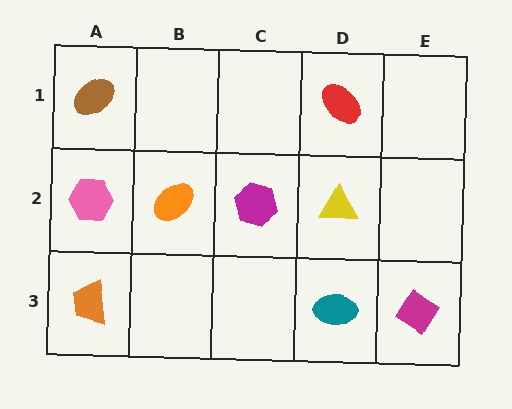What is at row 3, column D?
A teal ellipse.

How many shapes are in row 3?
3 shapes.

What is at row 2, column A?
A pink hexagon.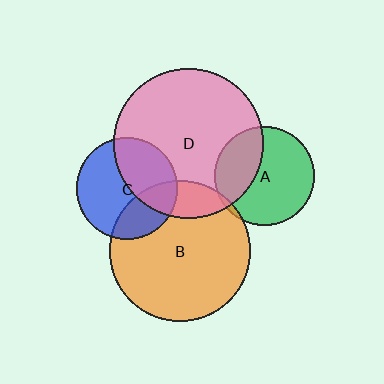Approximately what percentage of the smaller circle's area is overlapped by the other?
Approximately 40%.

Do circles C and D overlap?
Yes.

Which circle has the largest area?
Circle D (pink).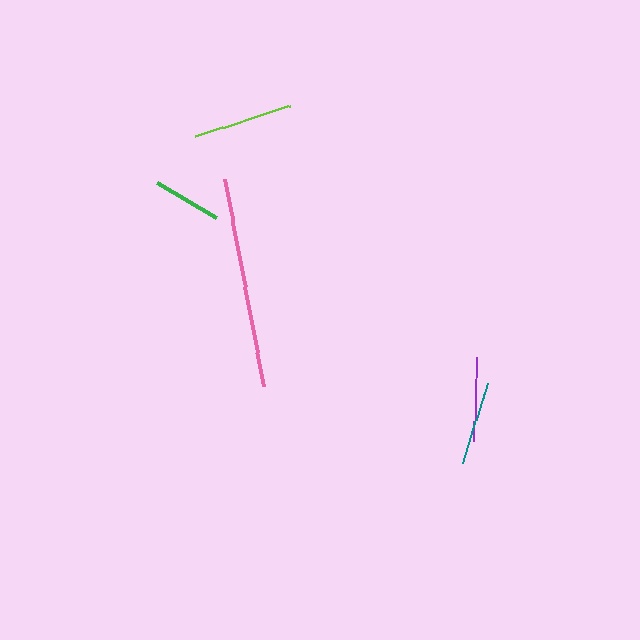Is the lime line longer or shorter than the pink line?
The pink line is longer than the lime line.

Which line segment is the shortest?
The green line is the shortest at approximately 68 pixels.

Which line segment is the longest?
The pink line is the longest at approximately 210 pixels.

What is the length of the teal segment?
The teal segment is approximately 84 pixels long.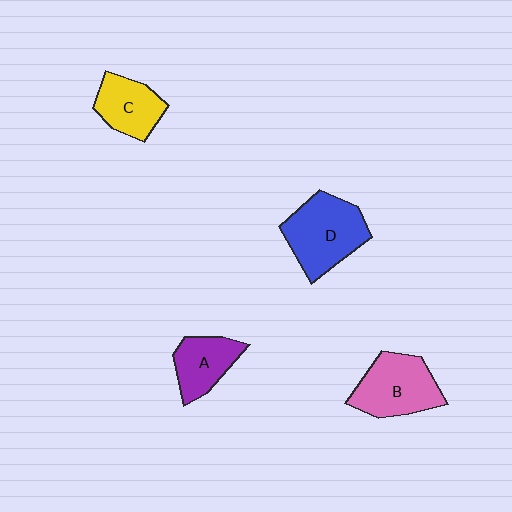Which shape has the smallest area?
Shape A (purple).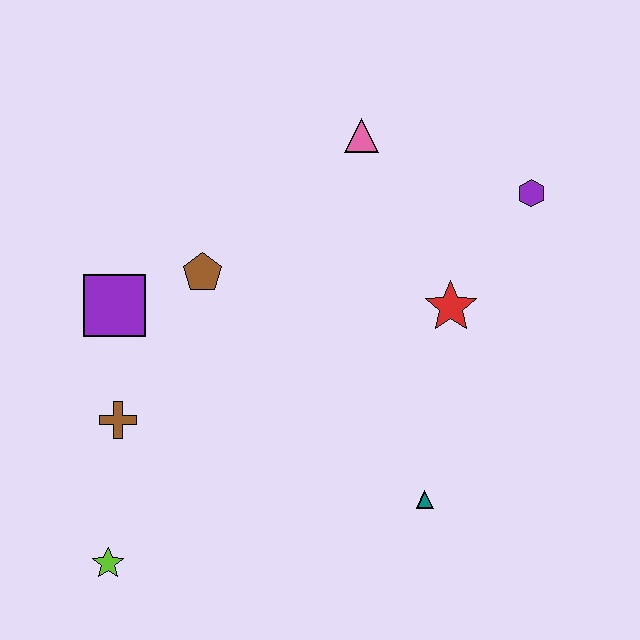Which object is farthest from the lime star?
The purple hexagon is farthest from the lime star.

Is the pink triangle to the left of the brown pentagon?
No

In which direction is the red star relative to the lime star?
The red star is to the right of the lime star.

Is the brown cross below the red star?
Yes